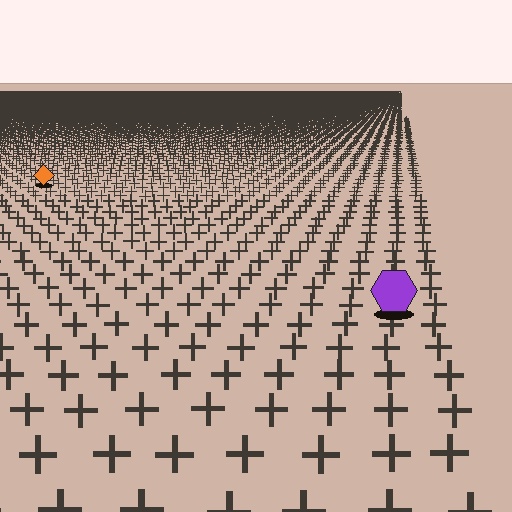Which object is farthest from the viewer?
The orange diamond is farthest from the viewer. It appears smaller and the ground texture around it is denser.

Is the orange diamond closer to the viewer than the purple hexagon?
No. The purple hexagon is closer — you can tell from the texture gradient: the ground texture is coarser near it.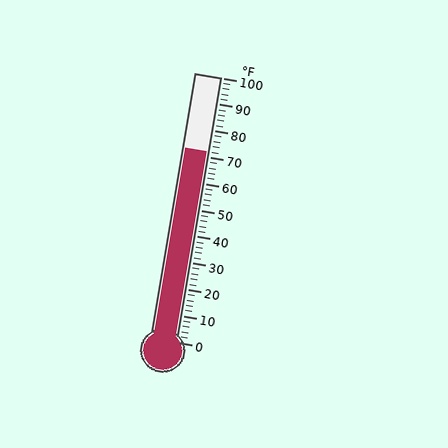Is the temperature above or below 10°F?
The temperature is above 10°F.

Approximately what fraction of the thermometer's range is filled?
The thermometer is filled to approximately 70% of its range.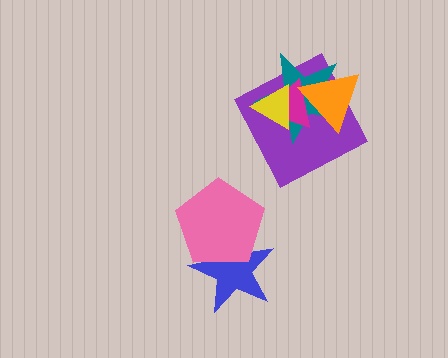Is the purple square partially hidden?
Yes, it is partially covered by another shape.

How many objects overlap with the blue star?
1 object overlaps with the blue star.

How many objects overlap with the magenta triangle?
4 objects overlap with the magenta triangle.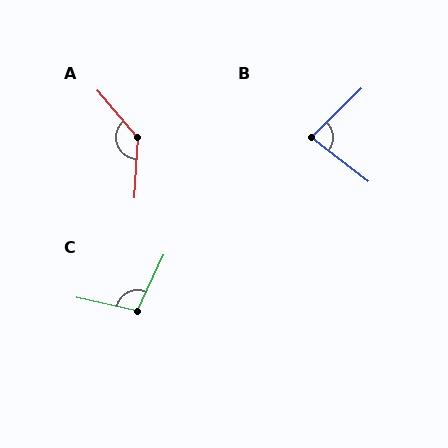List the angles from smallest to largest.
B (82°), C (102°), A (136°).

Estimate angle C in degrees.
Approximately 102 degrees.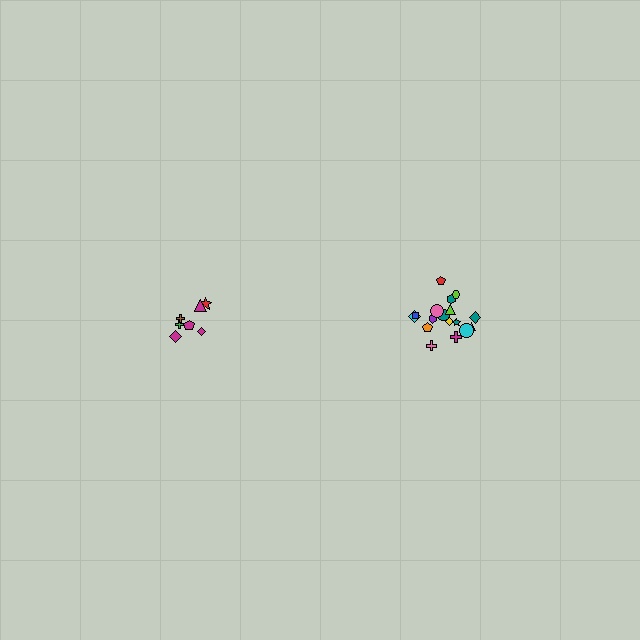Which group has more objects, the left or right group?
The right group.